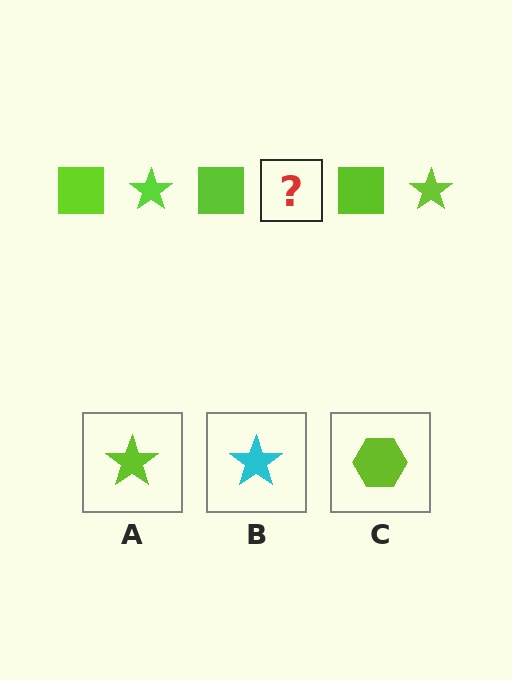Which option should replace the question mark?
Option A.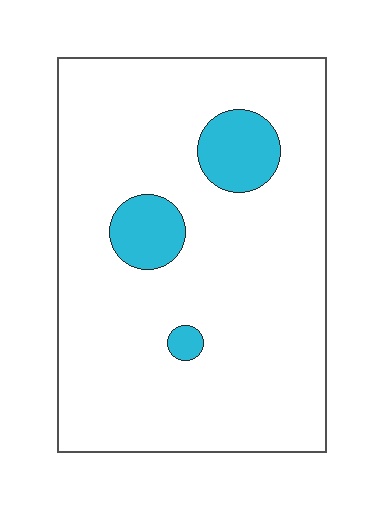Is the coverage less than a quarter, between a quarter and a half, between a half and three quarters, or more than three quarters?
Less than a quarter.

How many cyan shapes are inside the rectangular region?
3.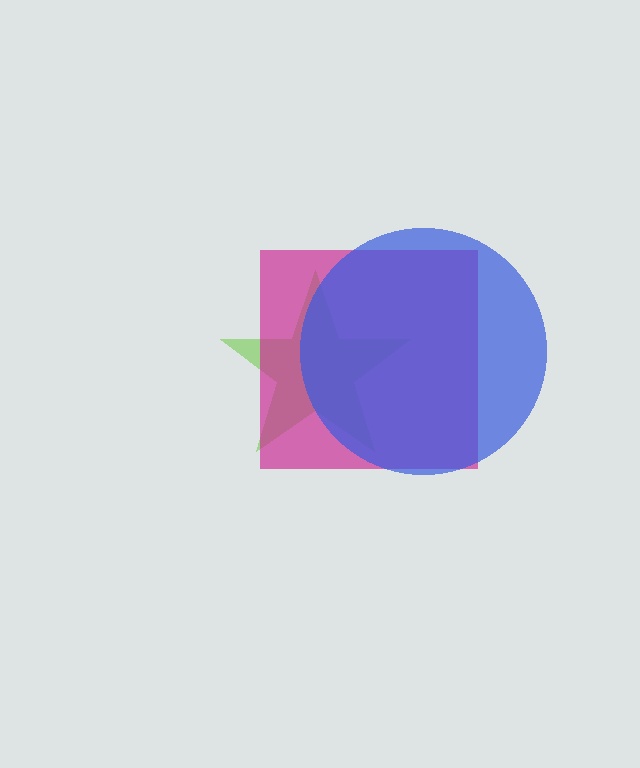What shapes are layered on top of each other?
The layered shapes are: a lime star, a magenta square, a blue circle.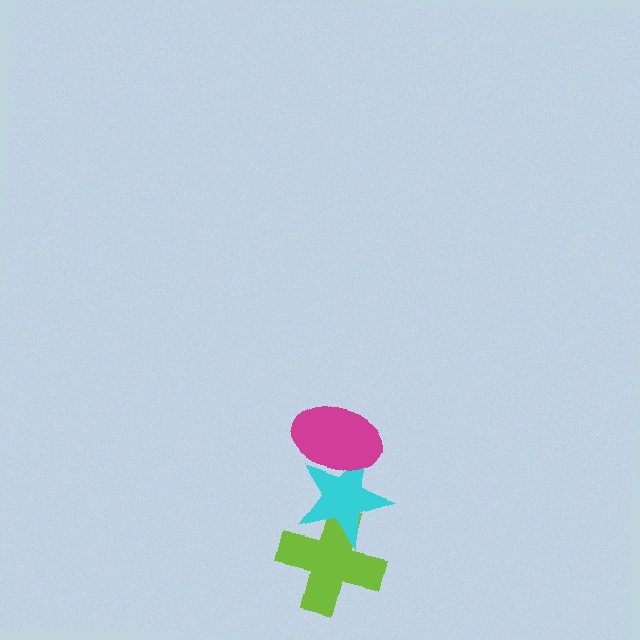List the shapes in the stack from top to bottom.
From top to bottom: the magenta ellipse, the cyan star, the lime cross.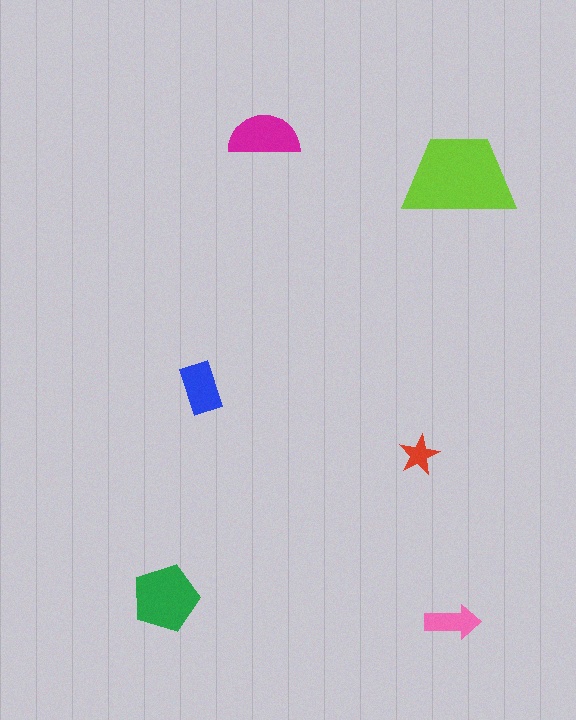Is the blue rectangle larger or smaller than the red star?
Larger.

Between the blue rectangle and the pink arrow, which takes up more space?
The blue rectangle.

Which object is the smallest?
The red star.